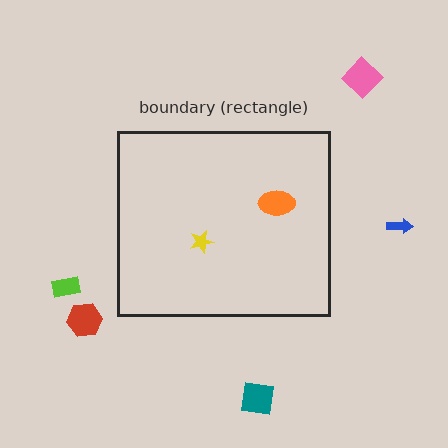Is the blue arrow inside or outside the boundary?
Outside.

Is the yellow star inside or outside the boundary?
Inside.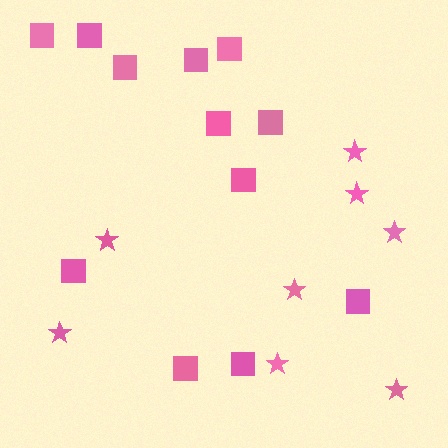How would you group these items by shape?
There are 2 groups: one group of squares (12) and one group of stars (8).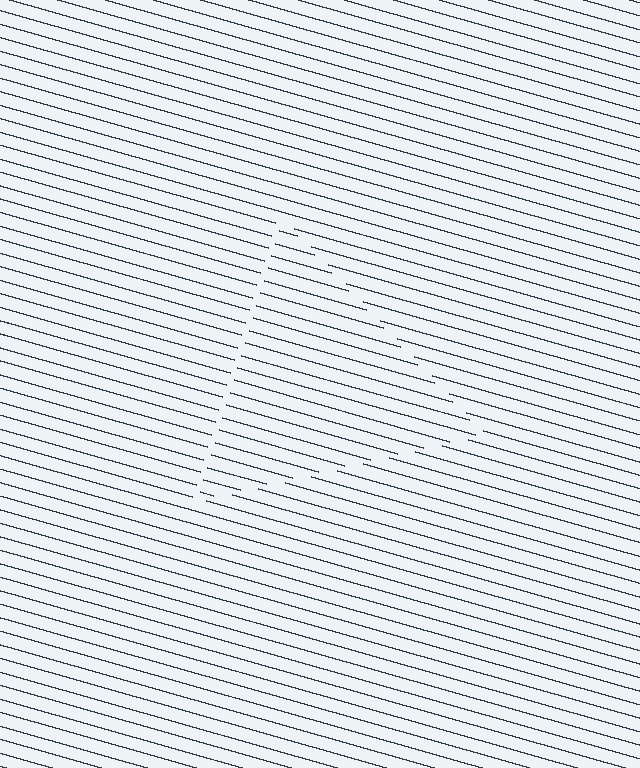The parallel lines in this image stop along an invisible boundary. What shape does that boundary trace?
An illusory triangle. The interior of the shape contains the same grating, shifted by half a period — the contour is defined by the phase discontinuity where line-ends from the inner and outer gratings abut.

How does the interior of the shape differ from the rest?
The interior of the shape contains the same grating, shifted by half a period — the contour is defined by the phase discontinuity where line-ends from the inner and outer gratings abut.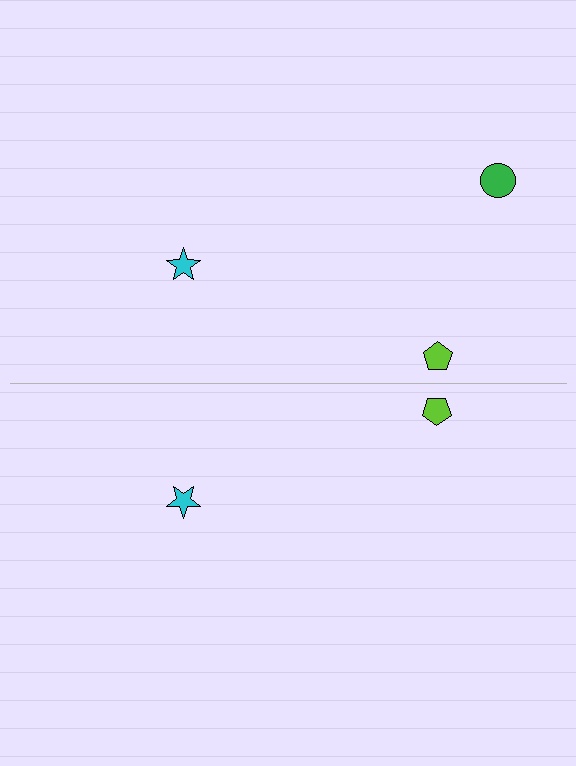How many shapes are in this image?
There are 5 shapes in this image.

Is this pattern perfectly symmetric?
No, the pattern is not perfectly symmetric. A green circle is missing from the bottom side.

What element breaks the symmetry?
A green circle is missing from the bottom side.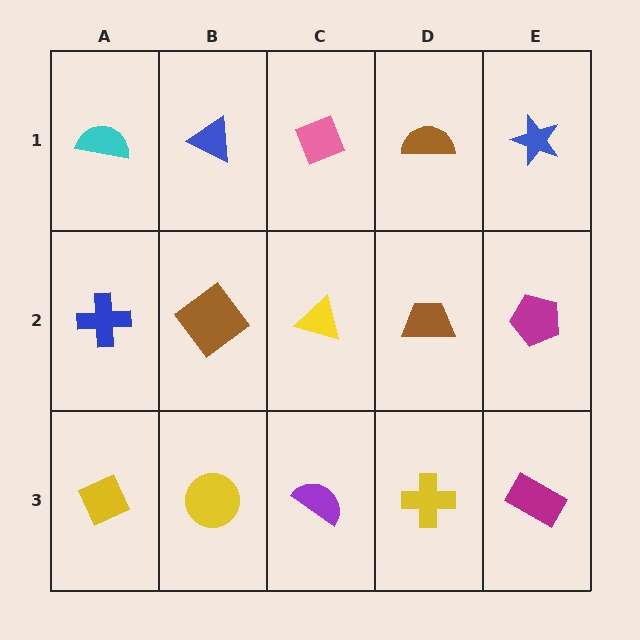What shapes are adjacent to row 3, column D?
A brown trapezoid (row 2, column D), a purple semicircle (row 3, column C), a magenta rectangle (row 3, column E).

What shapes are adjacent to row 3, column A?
A blue cross (row 2, column A), a yellow circle (row 3, column B).